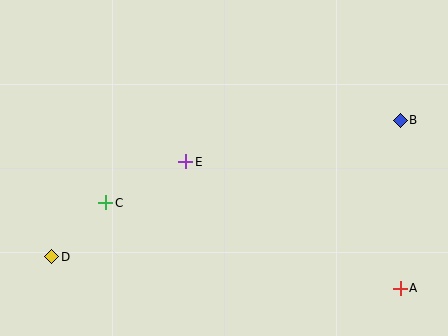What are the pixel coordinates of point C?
Point C is at (106, 203).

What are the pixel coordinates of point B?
Point B is at (400, 120).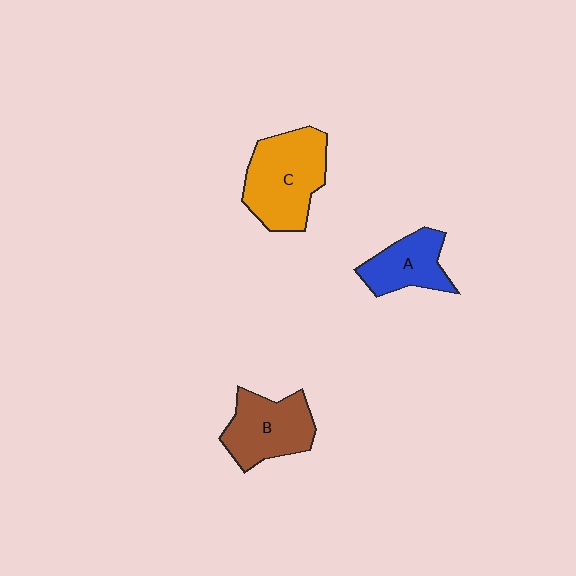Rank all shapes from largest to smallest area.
From largest to smallest: C (orange), B (brown), A (blue).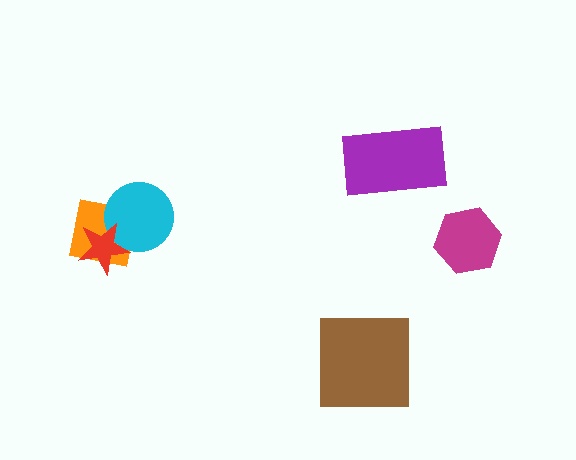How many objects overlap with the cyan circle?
2 objects overlap with the cyan circle.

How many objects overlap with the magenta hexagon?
0 objects overlap with the magenta hexagon.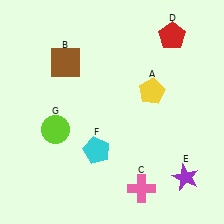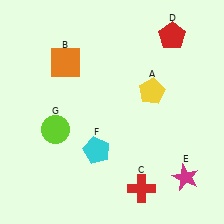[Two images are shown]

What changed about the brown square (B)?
In Image 1, B is brown. In Image 2, it changed to orange.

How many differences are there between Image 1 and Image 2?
There are 3 differences between the two images.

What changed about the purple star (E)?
In Image 1, E is purple. In Image 2, it changed to magenta.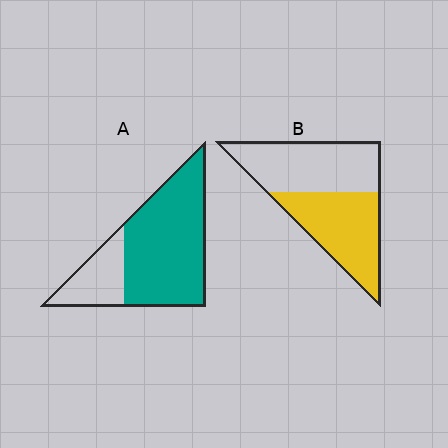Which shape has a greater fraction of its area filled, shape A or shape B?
Shape A.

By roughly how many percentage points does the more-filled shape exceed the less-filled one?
By roughly 25 percentage points (A over B).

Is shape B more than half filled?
Roughly half.